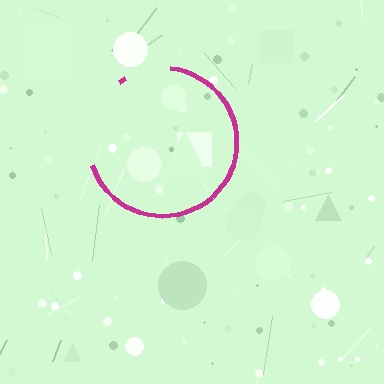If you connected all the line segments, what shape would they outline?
They would outline a circle.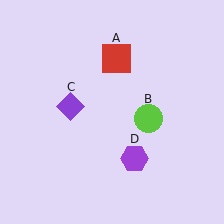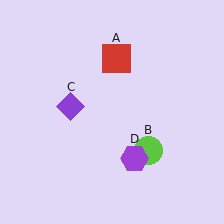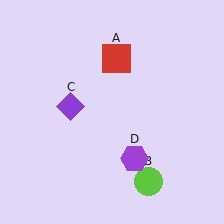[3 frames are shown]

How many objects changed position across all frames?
1 object changed position: lime circle (object B).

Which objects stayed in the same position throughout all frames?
Red square (object A) and purple diamond (object C) and purple hexagon (object D) remained stationary.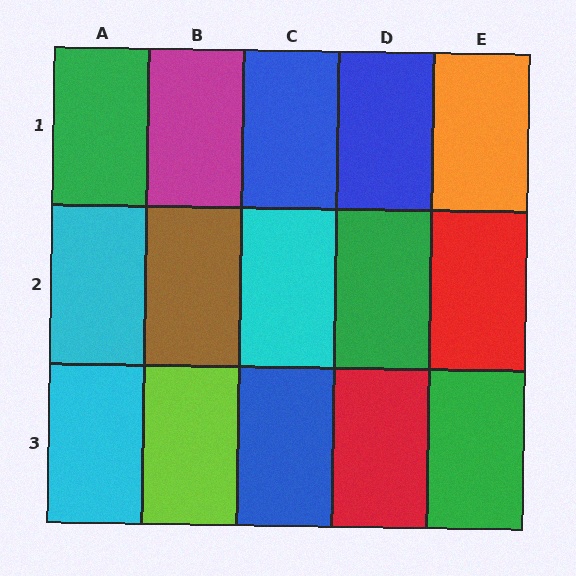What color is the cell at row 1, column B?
Magenta.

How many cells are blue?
3 cells are blue.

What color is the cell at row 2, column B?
Brown.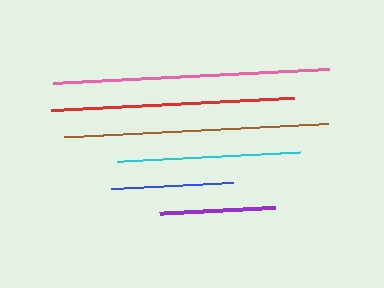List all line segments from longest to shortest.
From longest to shortest: pink, brown, red, cyan, blue, purple.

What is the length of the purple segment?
The purple segment is approximately 117 pixels long.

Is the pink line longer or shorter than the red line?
The pink line is longer than the red line.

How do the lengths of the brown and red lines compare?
The brown and red lines are approximately the same length.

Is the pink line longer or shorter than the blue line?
The pink line is longer than the blue line.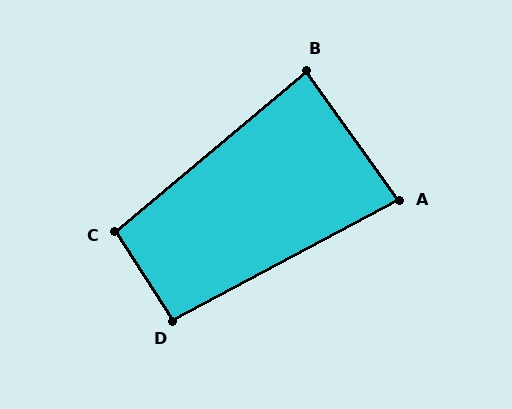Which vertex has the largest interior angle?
C, at approximately 97 degrees.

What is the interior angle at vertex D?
Approximately 95 degrees (approximately right).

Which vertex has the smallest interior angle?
A, at approximately 83 degrees.